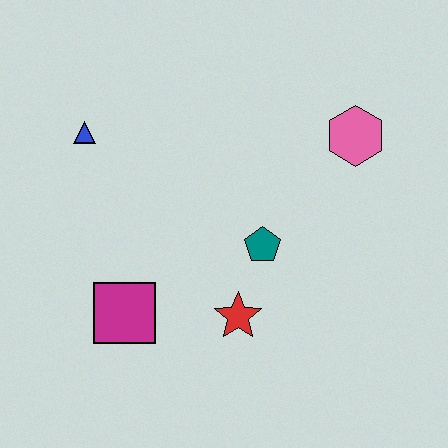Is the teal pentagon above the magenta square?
Yes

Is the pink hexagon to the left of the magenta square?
No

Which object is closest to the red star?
The teal pentagon is closest to the red star.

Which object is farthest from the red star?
The blue triangle is farthest from the red star.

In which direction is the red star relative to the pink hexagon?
The red star is below the pink hexagon.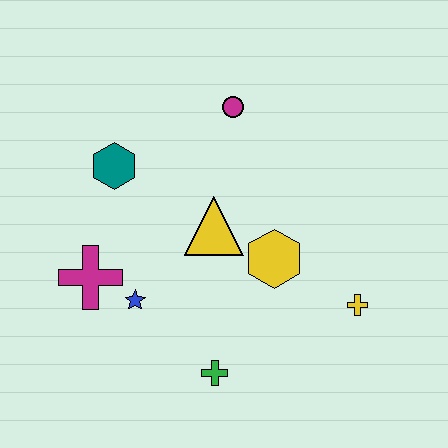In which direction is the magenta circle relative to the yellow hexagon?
The magenta circle is above the yellow hexagon.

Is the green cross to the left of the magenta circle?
Yes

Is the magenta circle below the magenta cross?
No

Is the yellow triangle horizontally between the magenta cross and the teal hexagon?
No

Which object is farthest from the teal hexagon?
The yellow cross is farthest from the teal hexagon.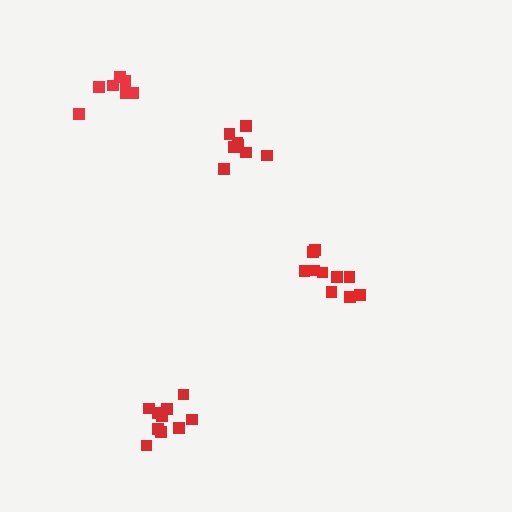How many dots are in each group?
Group 1: 8 dots, Group 2: 10 dots, Group 3: 10 dots, Group 4: 8 dots (36 total).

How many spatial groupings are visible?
There are 4 spatial groupings.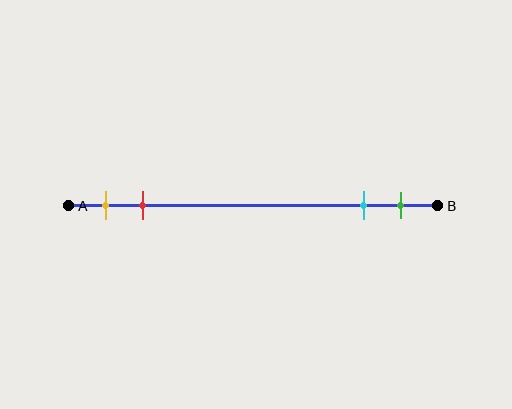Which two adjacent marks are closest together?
The cyan and green marks are the closest adjacent pair.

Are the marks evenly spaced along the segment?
No, the marks are not evenly spaced.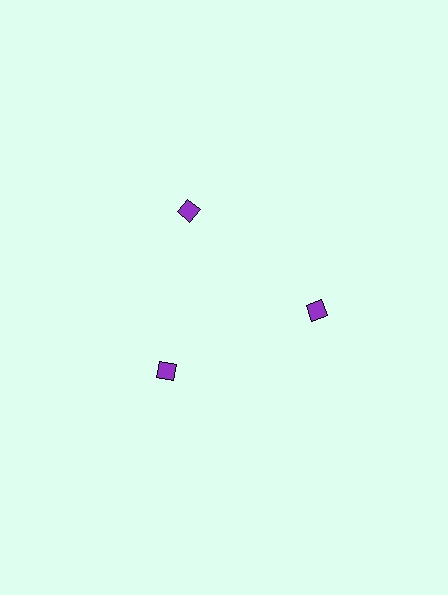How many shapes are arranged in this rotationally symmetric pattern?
There are 3 shapes, arranged in 3 groups of 1.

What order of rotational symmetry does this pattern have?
This pattern has 3-fold rotational symmetry.